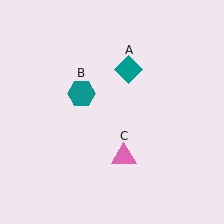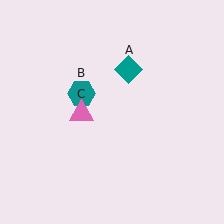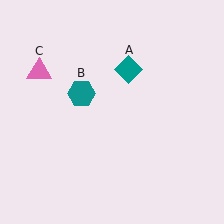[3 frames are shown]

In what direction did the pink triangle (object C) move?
The pink triangle (object C) moved up and to the left.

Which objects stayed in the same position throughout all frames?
Teal diamond (object A) and teal hexagon (object B) remained stationary.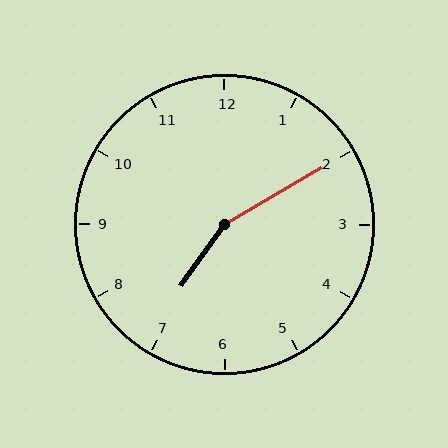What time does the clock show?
7:10.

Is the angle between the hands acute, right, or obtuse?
It is obtuse.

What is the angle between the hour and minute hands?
Approximately 155 degrees.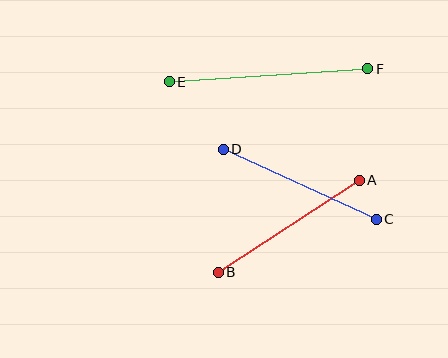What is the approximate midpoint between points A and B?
The midpoint is at approximately (289, 226) pixels.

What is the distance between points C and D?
The distance is approximately 168 pixels.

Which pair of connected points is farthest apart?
Points E and F are farthest apart.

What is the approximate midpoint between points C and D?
The midpoint is at approximately (300, 184) pixels.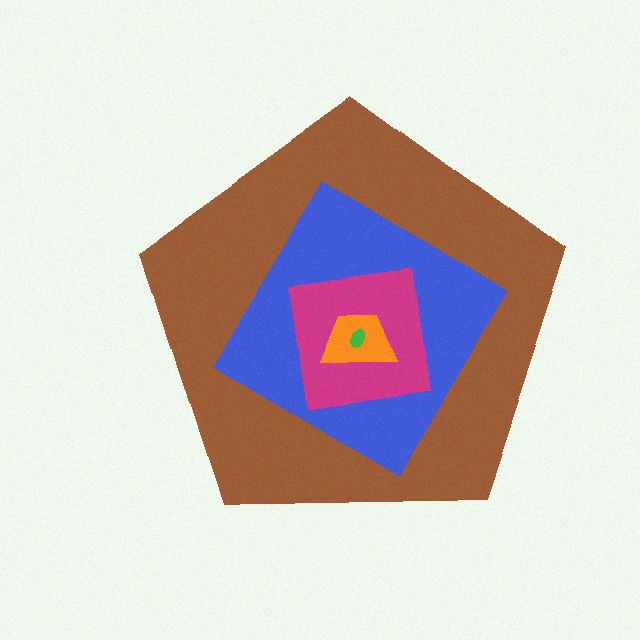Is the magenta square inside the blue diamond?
Yes.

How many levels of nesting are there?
5.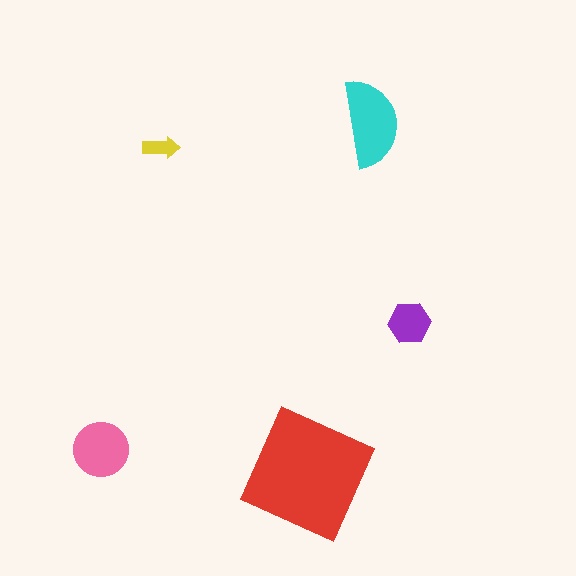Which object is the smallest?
The yellow arrow.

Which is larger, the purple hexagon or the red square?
The red square.